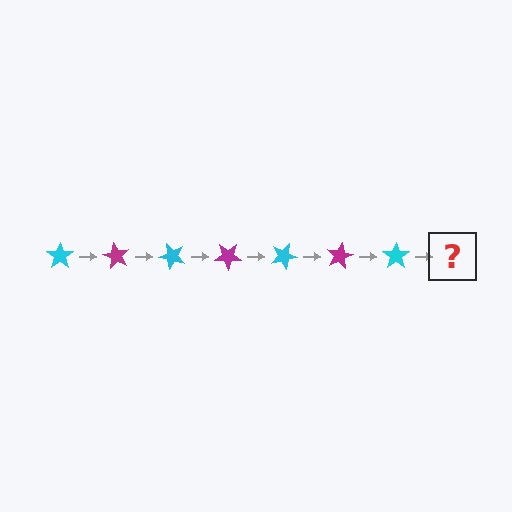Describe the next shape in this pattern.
It should be a magenta star, rotated 420 degrees from the start.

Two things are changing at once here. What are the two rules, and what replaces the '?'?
The two rules are that it rotates 60 degrees each step and the color cycles through cyan and magenta. The '?' should be a magenta star, rotated 420 degrees from the start.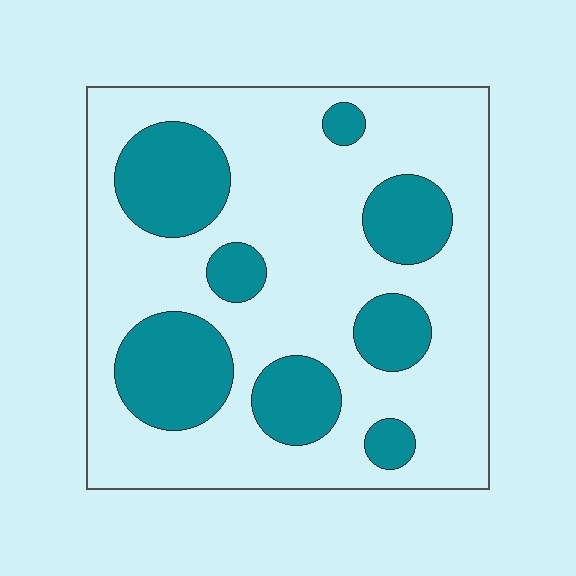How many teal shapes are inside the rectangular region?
8.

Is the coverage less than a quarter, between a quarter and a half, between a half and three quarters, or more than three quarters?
Between a quarter and a half.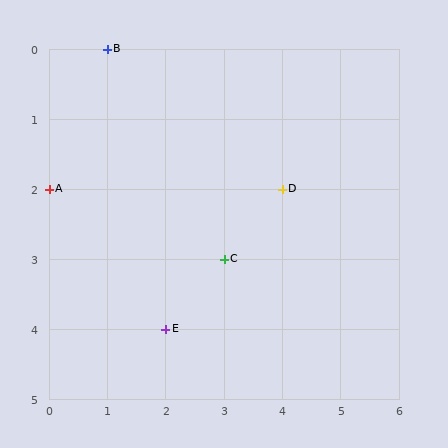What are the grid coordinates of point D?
Point D is at grid coordinates (4, 2).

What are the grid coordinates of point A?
Point A is at grid coordinates (0, 2).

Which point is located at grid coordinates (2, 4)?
Point E is at (2, 4).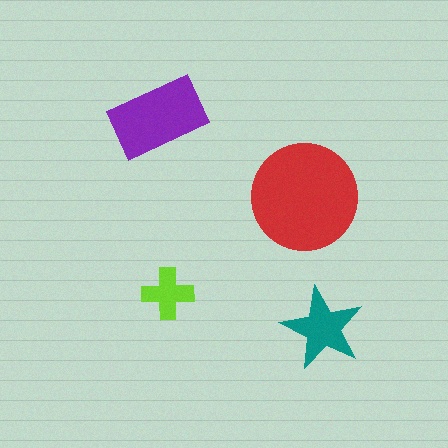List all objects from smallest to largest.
The lime cross, the teal star, the purple rectangle, the red circle.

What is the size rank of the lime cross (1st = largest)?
4th.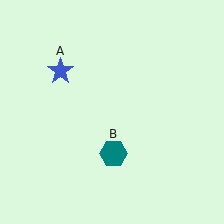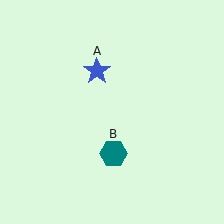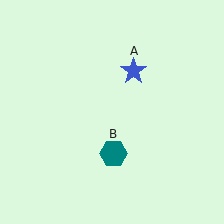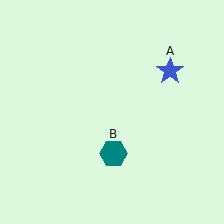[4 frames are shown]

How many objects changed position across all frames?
1 object changed position: blue star (object A).